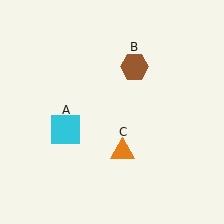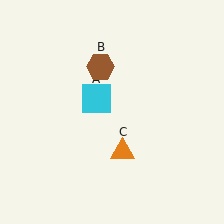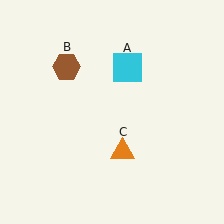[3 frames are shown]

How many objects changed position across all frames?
2 objects changed position: cyan square (object A), brown hexagon (object B).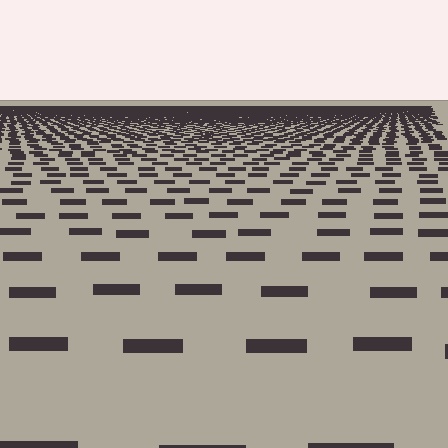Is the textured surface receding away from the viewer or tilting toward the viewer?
The surface is receding away from the viewer. Texture elements get smaller and denser toward the top.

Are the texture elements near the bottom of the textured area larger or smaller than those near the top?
Larger. Near the bottom, elements are closer to the viewer and appear at a bigger on-screen size.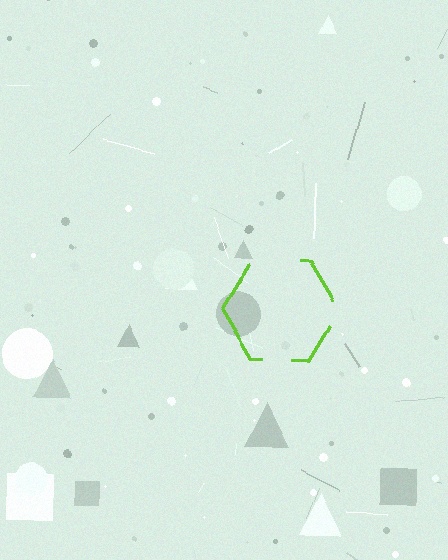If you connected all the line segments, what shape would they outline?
They would outline a hexagon.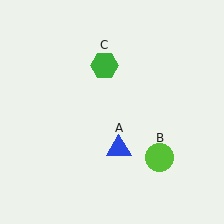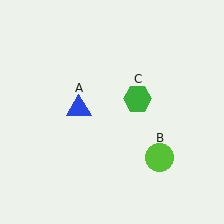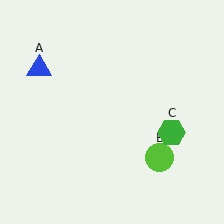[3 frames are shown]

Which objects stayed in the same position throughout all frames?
Lime circle (object B) remained stationary.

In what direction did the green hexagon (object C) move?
The green hexagon (object C) moved down and to the right.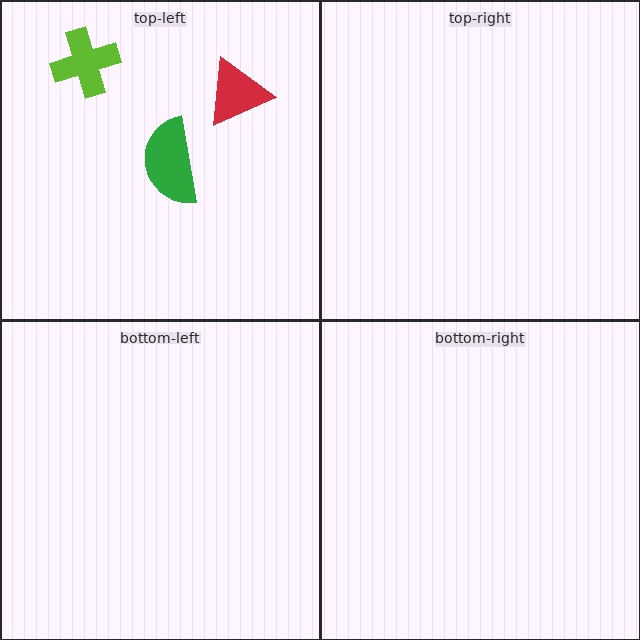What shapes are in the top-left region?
The red triangle, the green semicircle, the lime cross.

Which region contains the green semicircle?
The top-left region.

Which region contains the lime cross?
The top-left region.